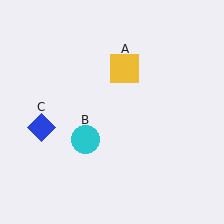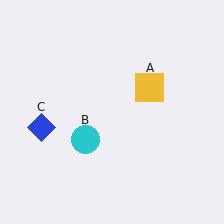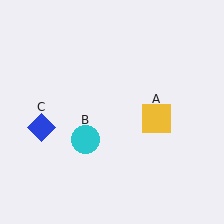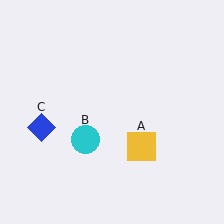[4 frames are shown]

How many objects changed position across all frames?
1 object changed position: yellow square (object A).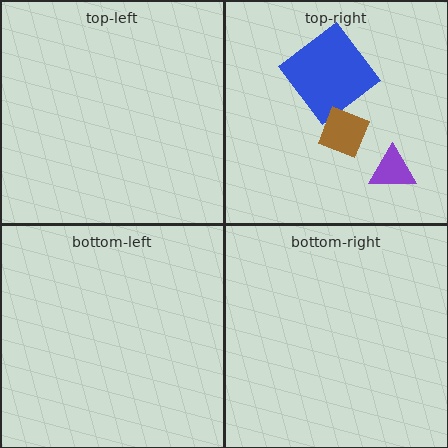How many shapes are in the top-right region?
3.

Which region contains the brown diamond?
The top-right region.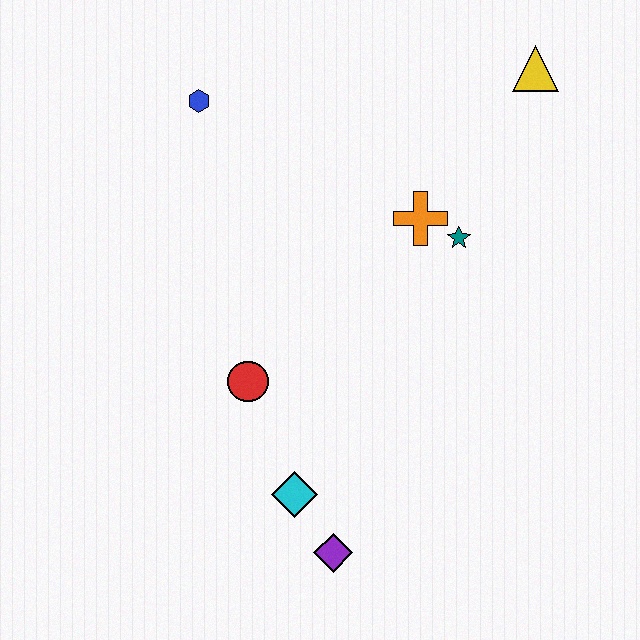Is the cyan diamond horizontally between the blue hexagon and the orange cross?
Yes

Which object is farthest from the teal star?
The purple diamond is farthest from the teal star.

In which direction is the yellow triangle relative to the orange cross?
The yellow triangle is above the orange cross.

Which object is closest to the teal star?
The orange cross is closest to the teal star.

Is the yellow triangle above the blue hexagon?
Yes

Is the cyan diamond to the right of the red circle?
Yes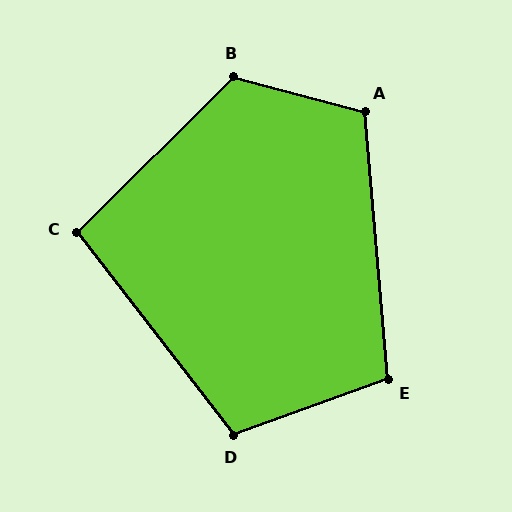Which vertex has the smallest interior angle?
C, at approximately 97 degrees.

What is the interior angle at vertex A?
Approximately 110 degrees (obtuse).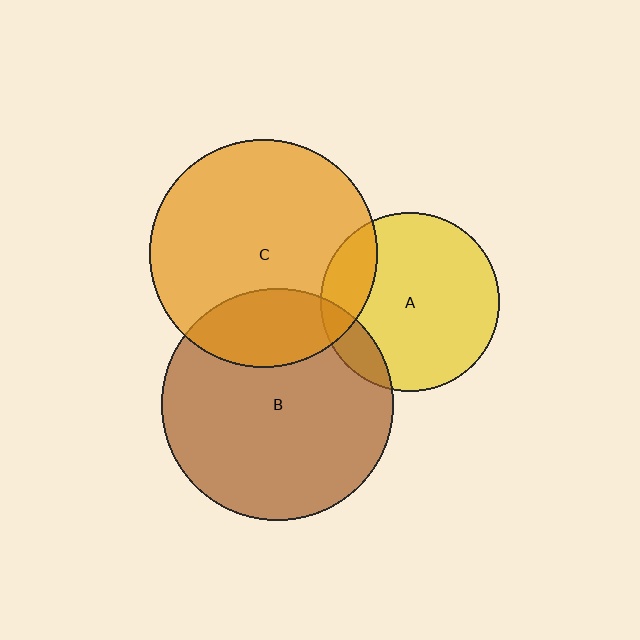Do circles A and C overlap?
Yes.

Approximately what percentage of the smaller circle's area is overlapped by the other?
Approximately 20%.